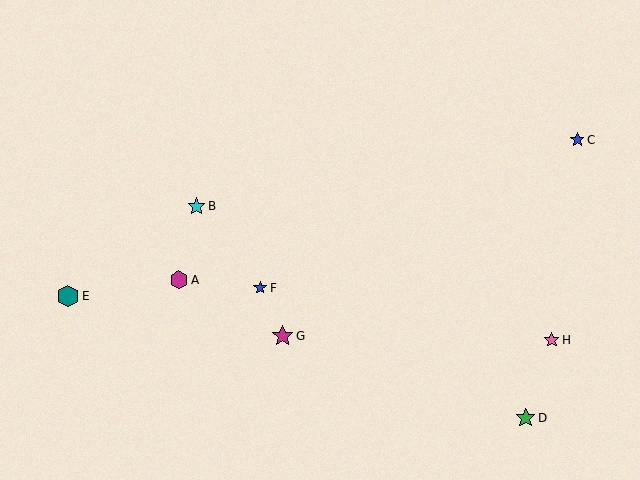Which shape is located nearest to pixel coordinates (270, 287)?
The blue star (labeled F) at (260, 288) is nearest to that location.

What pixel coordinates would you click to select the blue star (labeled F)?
Click at (260, 288) to select the blue star F.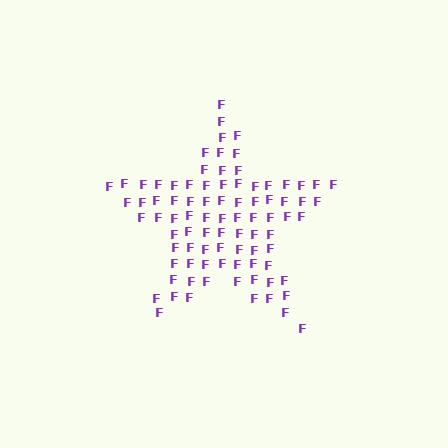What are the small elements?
The small elements are letter F's.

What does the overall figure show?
The overall figure shows a star.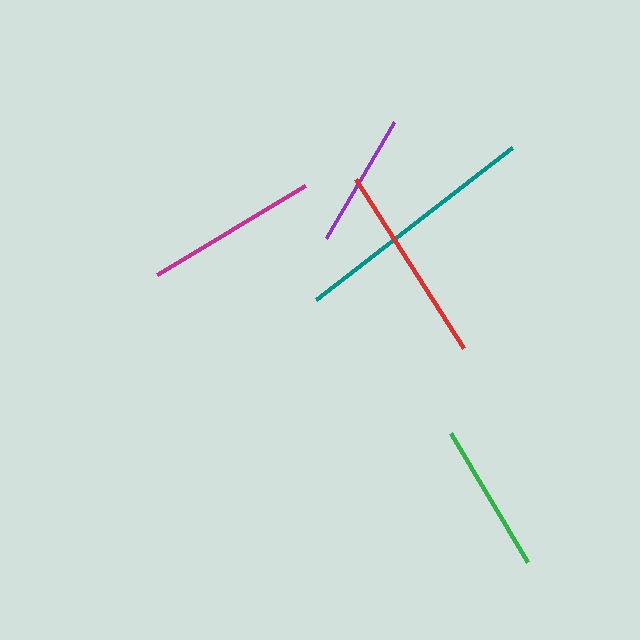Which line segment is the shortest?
The purple line is the shortest at approximately 135 pixels.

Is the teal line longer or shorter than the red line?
The teal line is longer than the red line.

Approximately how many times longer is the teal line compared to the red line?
The teal line is approximately 1.2 times the length of the red line.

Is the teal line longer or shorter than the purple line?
The teal line is longer than the purple line.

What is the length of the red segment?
The red segment is approximately 201 pixels long.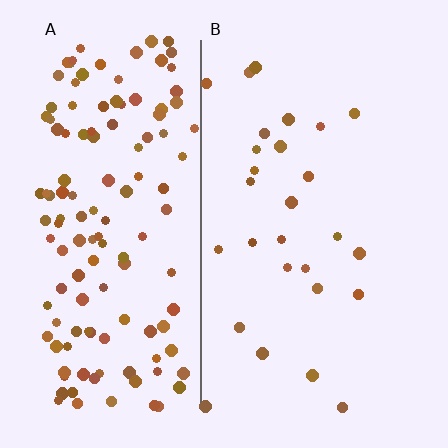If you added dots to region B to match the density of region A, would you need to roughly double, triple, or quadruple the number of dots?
Approximately quadruple.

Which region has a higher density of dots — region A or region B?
A (the left).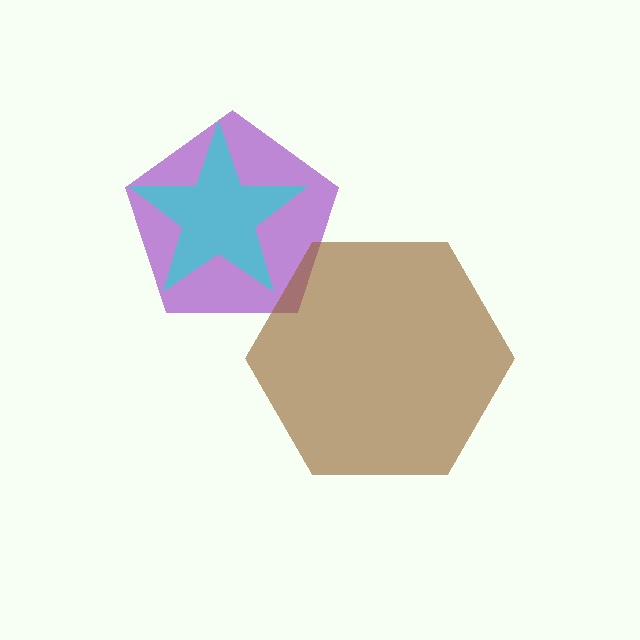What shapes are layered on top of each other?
The layered shapes are: a purple pentagon, a cyan star, a brown hexagon.